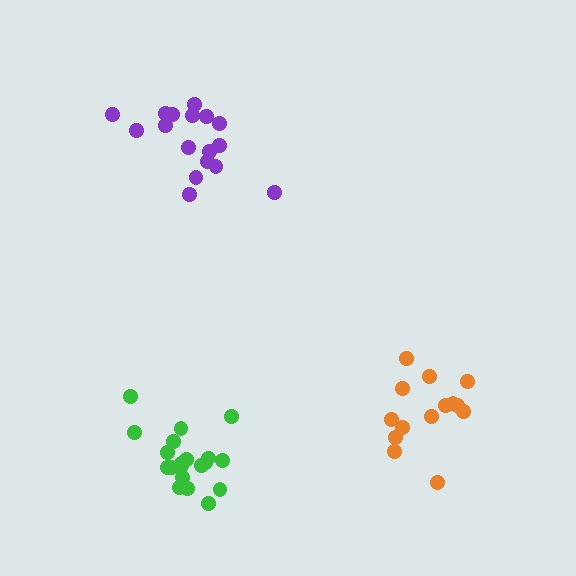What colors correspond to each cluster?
The clusters are colored: purple, orange, green.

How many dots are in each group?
Group 1: 17 dots, Group 2: 14 dots, Group 3: 20 dots (51 total).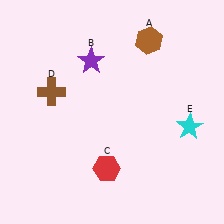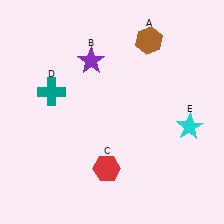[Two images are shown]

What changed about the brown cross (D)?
In Image 1, D is brown. In Image 2, it changed to teal.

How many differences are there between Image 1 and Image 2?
There is 1 difference between the two images.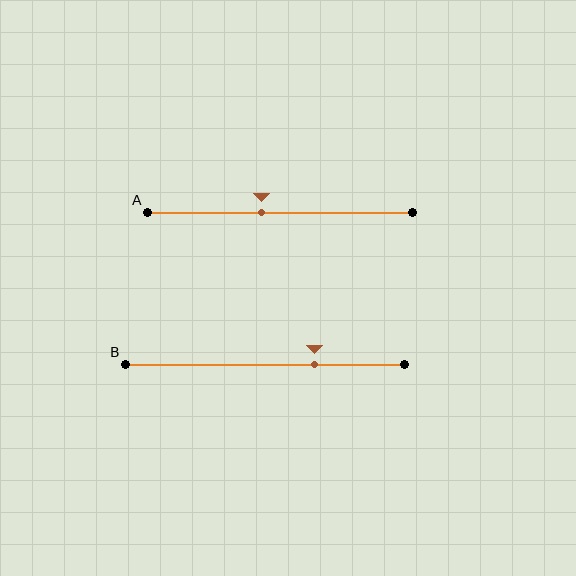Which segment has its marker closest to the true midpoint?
Segment A has its marker closest to the true midpoint.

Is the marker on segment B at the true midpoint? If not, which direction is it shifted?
No, the marker on segment B is shifted to the right by about 18% of the segment length.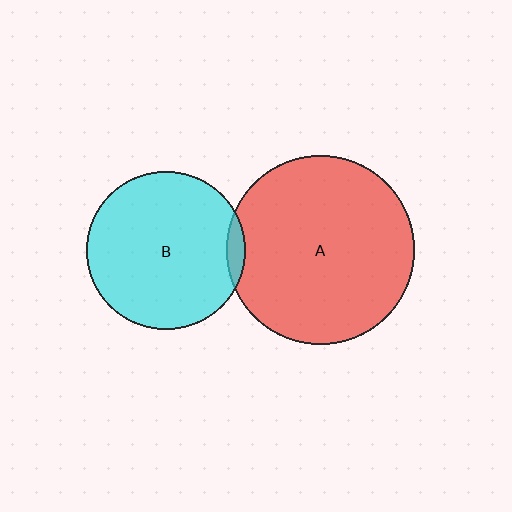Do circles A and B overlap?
Yes.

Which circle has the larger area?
Circle A (red).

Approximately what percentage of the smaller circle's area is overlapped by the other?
Approximately 5%.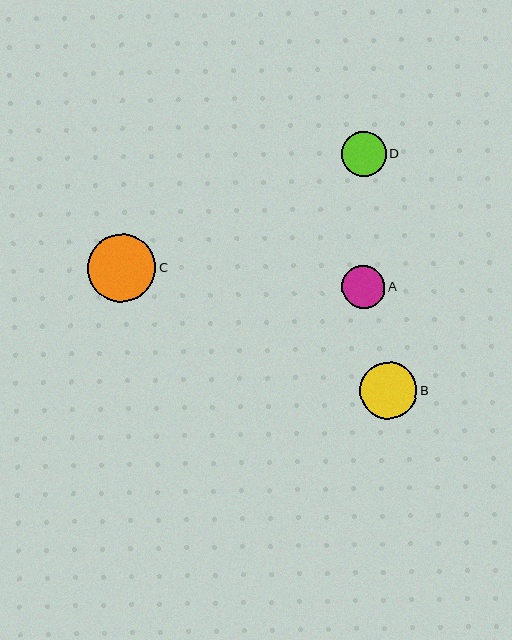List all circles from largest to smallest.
From largest to smallest: C, B, D, A.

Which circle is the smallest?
Circle A is the smallest with a size of approximately 43 pixels.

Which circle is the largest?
Circle C is the largest with a size of approximately 68 pixels.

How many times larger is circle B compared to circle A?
Circle B is approximately 1.3 times the size of circle A.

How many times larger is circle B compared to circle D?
Circle B is approximately 1.3 times the size of circle D.